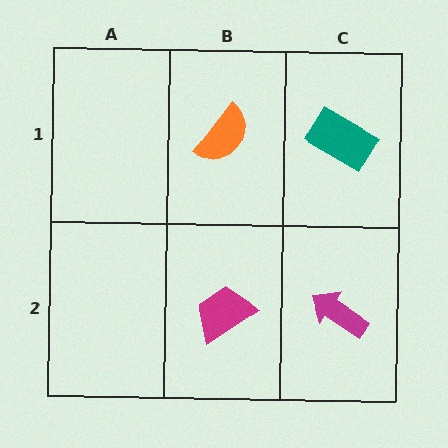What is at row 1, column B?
An orange semicircle.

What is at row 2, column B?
A magenta trapezoid.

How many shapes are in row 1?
2 shapes.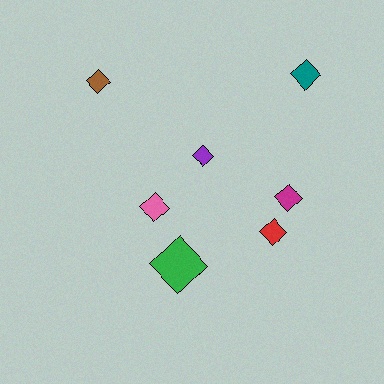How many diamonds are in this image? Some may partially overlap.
There are 7 diamonds.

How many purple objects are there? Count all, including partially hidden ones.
There is 1 purple object.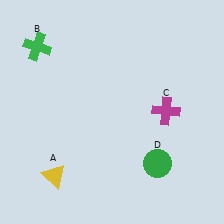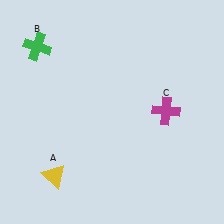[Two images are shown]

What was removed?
The green circle (D) was removed in Image 2.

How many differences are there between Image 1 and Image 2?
There is 1 difference between the two images.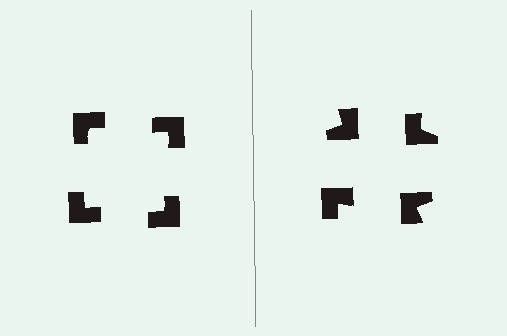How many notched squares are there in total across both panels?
8 — 4 on each side.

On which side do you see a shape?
An illusory square appears on the left side. On the right side the wedge cuts are rotated, so no coherent shape forms.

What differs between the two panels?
The notched squares are positioned identically on both sides; only the wedge orientations differ. On the left they align to a square; on the right they are misaligned.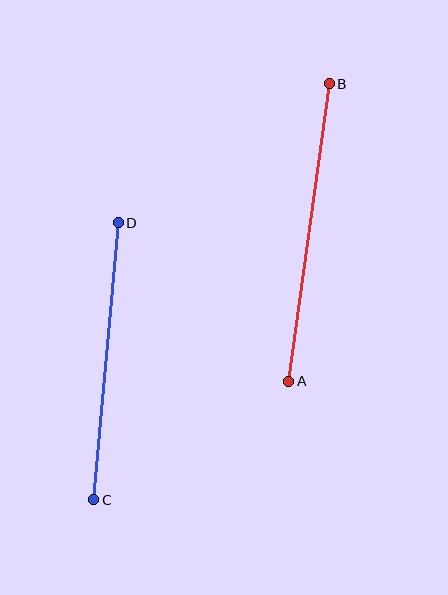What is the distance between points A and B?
The distance is approximately 300 pixels.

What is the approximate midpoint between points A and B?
The midpoint is at approximately (309, 233) pixels.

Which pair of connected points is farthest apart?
Points A and B are farthest apart.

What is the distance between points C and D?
The distance is approximately 278 pixels.